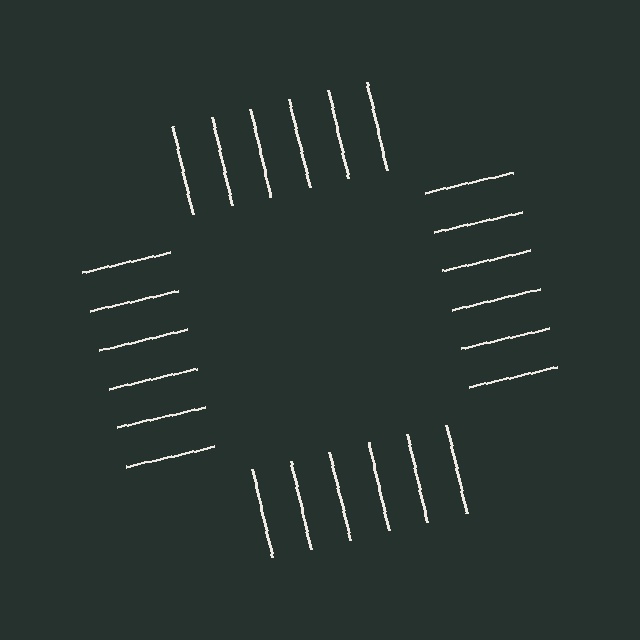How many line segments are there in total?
24 — 6 along each of the 4 edges.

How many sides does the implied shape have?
4 sides — the line-ends trace a square.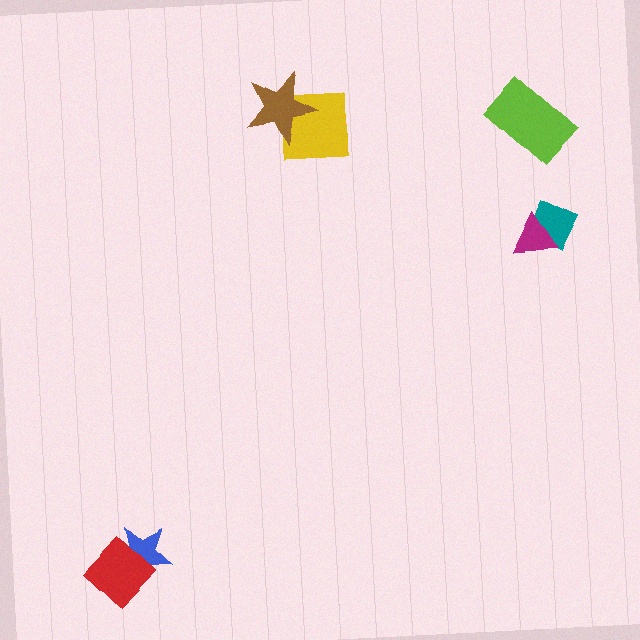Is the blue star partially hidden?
Yes, it is partially covered by another shape.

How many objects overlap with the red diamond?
1 object overlaps with the red diamond.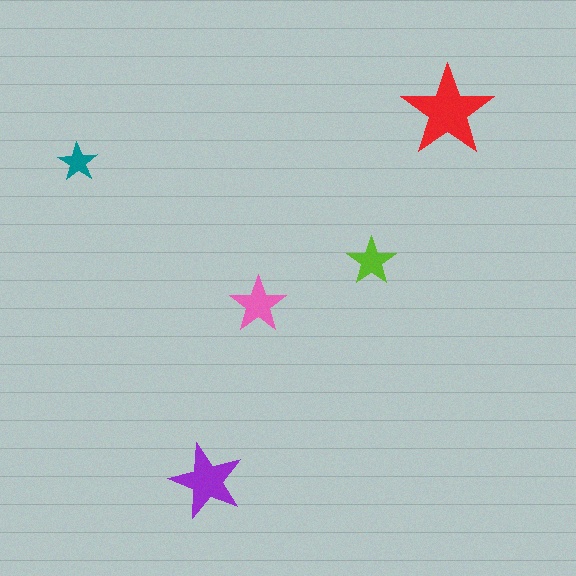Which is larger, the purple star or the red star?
The red one.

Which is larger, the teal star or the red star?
The red one.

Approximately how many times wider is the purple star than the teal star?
About 2 times wider.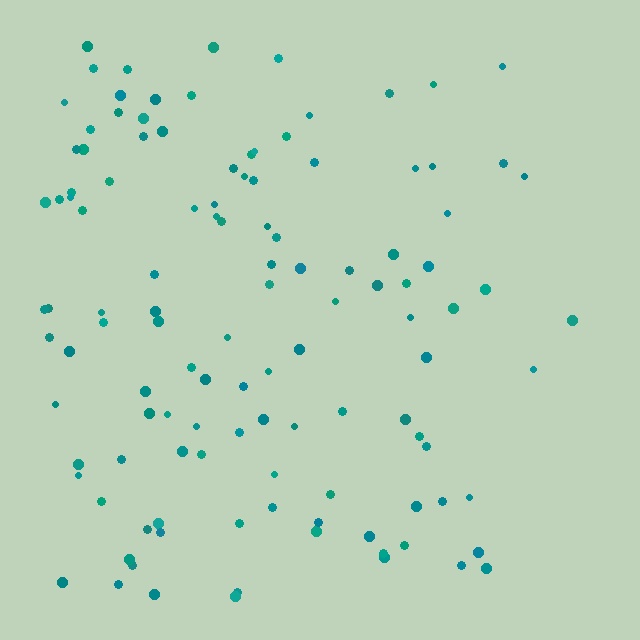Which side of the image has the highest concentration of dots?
The left.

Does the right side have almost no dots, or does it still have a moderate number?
Still a moderate number, just noticeably fewer than the left.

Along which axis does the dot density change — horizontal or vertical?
Horizontal.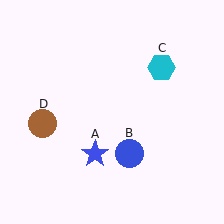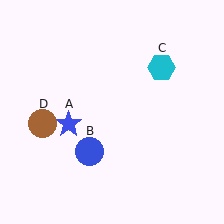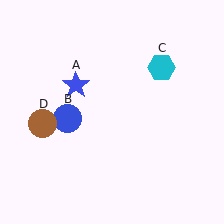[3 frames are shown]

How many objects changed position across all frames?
2 objects changed position: blue star (object A), blue circle (object B).